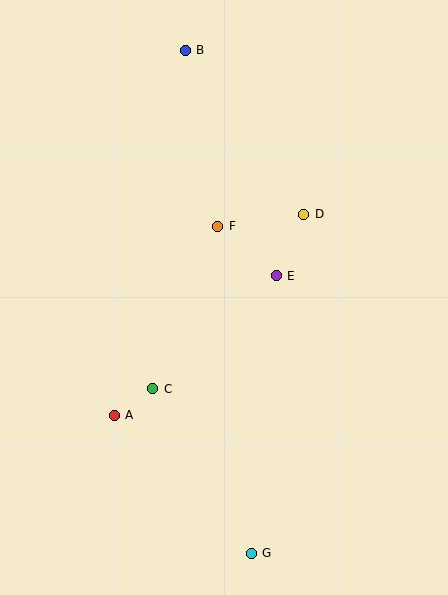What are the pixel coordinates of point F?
Point F is at (218, 226).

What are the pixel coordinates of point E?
Point E is at (276, 276).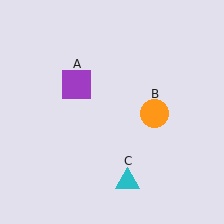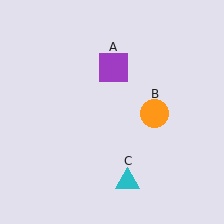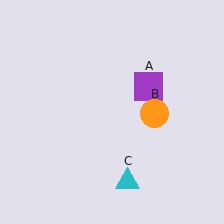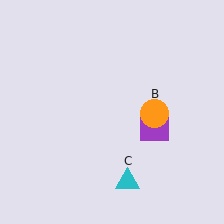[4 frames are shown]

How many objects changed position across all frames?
1 object changed position: purple square (object A).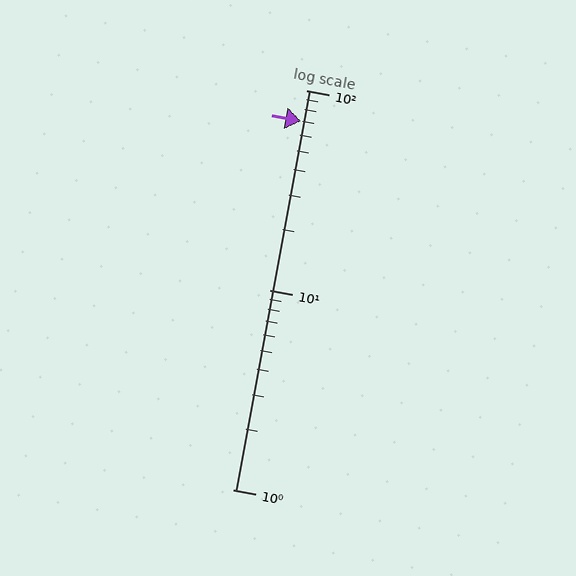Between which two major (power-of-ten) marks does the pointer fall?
The pointer is between 10 and 100.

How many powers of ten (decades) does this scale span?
The scale spans 2 decades, from 1 to 100.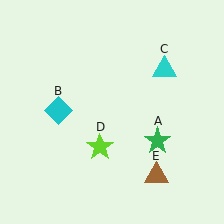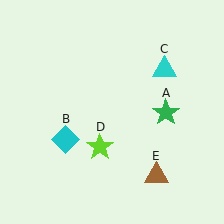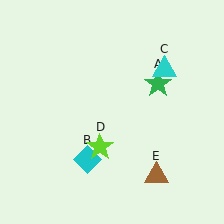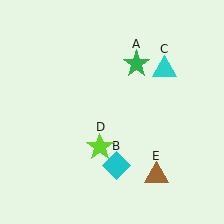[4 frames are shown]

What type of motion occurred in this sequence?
The green star (object A), cyan diamond (object B) rotated counterclockwise around the center of the scene.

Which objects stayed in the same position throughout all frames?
Cyan triangle (object C) and lime star (object D) and brown triangle (object E) remained stationary.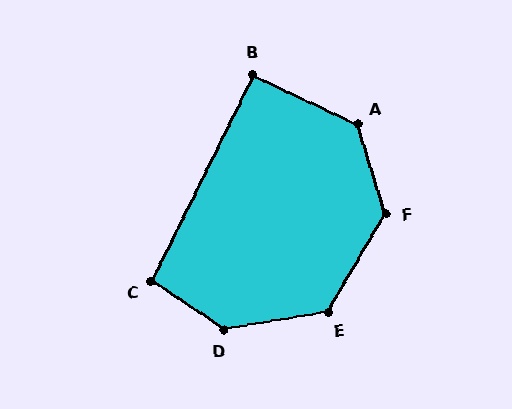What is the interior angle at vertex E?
Approximately 130 degrees (obtuse).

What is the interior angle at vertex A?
Approximately 132 degrees (obtuse).